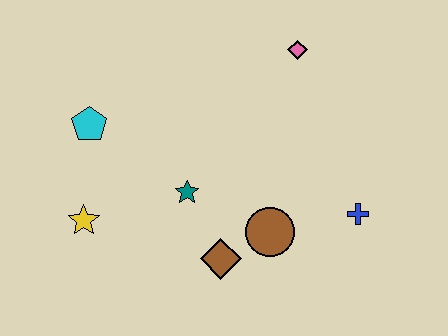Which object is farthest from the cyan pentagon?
The blue cross is farthest from the cyan pentagon.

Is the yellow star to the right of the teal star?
No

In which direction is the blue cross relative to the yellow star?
The blue cross is to the right of the yellow star.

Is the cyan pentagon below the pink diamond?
Yes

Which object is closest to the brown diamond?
The brown circle is closest to the brown diamond.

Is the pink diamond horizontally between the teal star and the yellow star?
No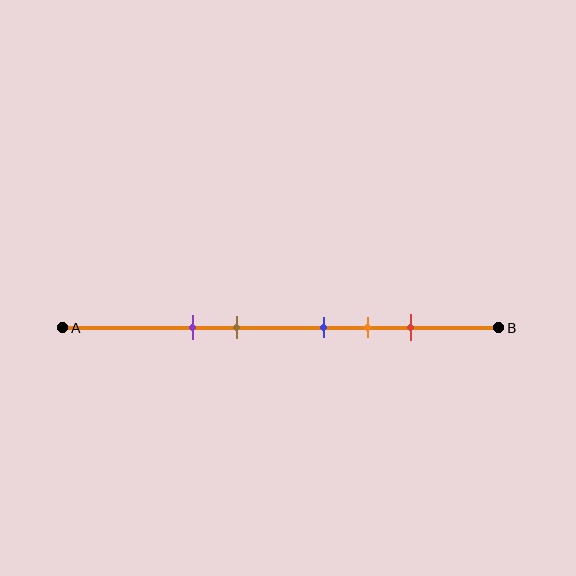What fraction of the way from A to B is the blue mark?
The blue mark is approximately 60% (0.6) of the way from A to B.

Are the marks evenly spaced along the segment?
No, the marks are not evenly spaced.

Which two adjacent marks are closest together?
The blue and orange marks are the closest adjacent pair.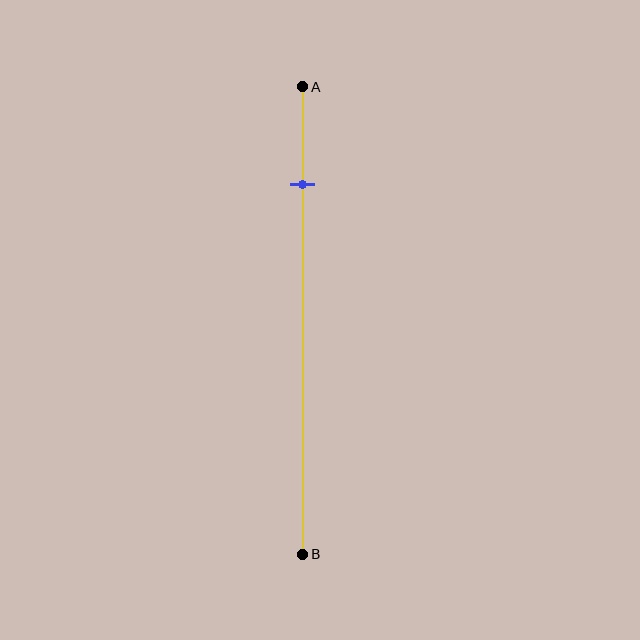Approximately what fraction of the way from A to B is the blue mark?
The blue mark is approximately 20% of the way from A to B.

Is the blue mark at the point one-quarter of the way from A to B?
No, the mark is at about 20% from A, not at the 25% one-quarter point.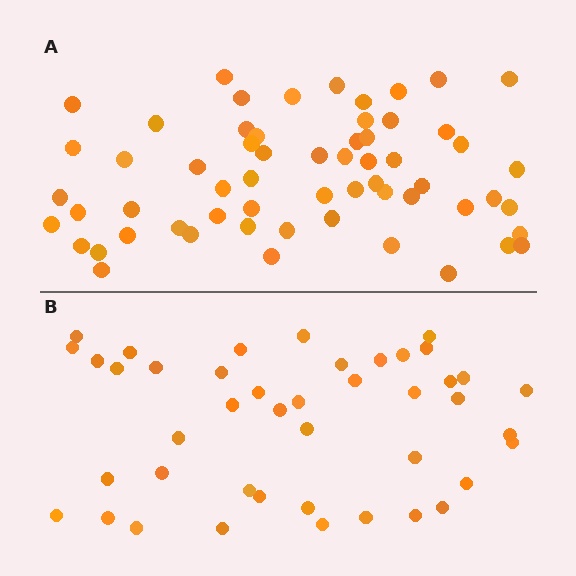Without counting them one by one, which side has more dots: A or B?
Region A (the top region) has more dots.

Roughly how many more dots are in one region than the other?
Region A has approximately 15 more dots than region B.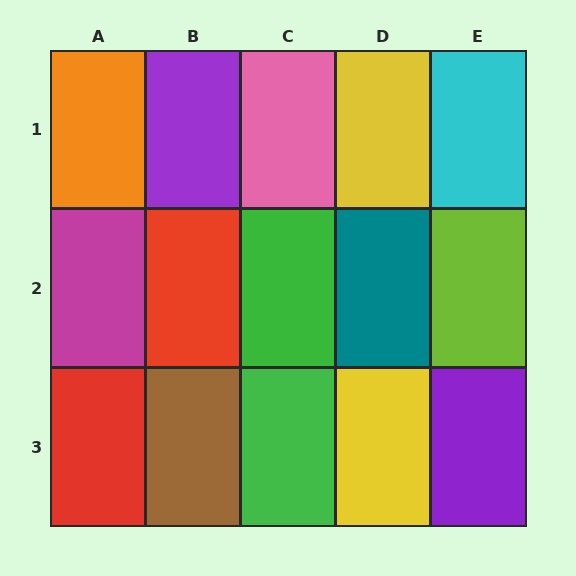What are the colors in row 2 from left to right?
Magenta, red, green, teal, lime.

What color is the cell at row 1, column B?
Purple.